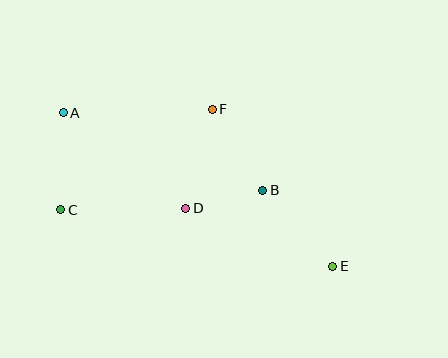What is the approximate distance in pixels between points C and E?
The distance between C and E is approximately 278 pixels.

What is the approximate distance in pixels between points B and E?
The distance between B and E is approximately 104 pixels.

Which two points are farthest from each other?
Points A and E are farthest from each other.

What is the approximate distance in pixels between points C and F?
The distance between C and F is approximately 182 pixels.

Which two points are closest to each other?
Points B and D are closest to each other.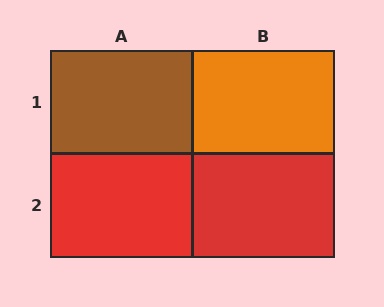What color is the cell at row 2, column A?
Red.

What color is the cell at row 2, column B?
Red.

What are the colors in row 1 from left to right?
Brown, orange.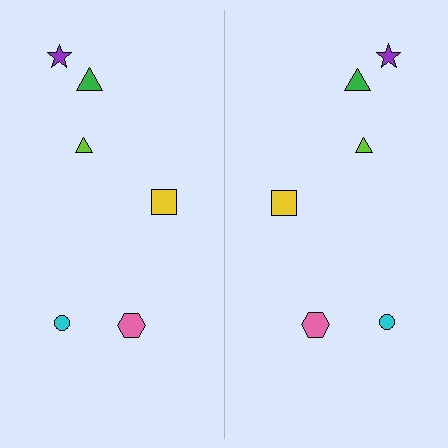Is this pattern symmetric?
Yes, this pattern has bilateral (reflection) symmetry.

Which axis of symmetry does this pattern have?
The pattern has a vertical axis of symmetry running through the center of the image.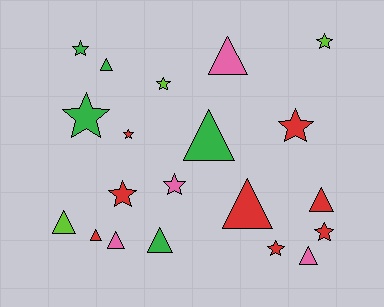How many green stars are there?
There are 2 green stars.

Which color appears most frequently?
Red, with 8 objects.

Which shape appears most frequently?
Triangle, with 10 objects.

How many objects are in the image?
There are 20 objects.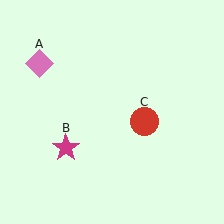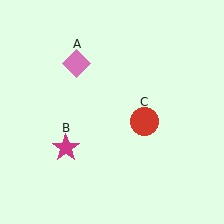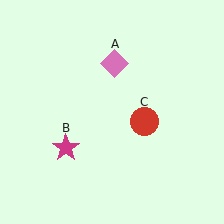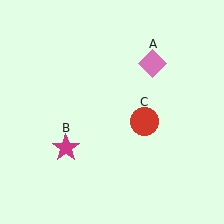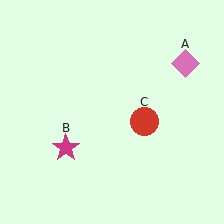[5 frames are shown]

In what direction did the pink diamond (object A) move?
The pink diamond (object A) moved right.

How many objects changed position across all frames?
1 object changed position: pink diamond (object A).